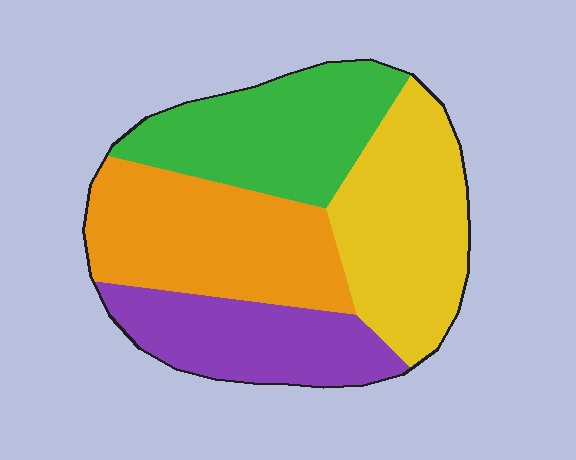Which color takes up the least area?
Purple, at roughly 20%.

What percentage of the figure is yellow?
Yellow covers around 25% of the figure.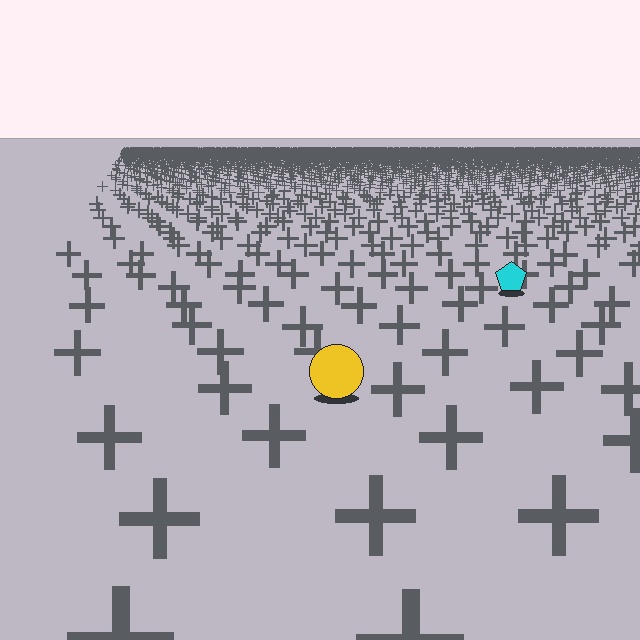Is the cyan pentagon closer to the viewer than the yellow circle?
No. The yellow circle is closer — you can tell from the texture gradient: the ground texture is coarser near it.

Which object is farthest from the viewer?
The cyan pentagon is farthest from the viewer. It appears smaller and the ground texture around it is denser.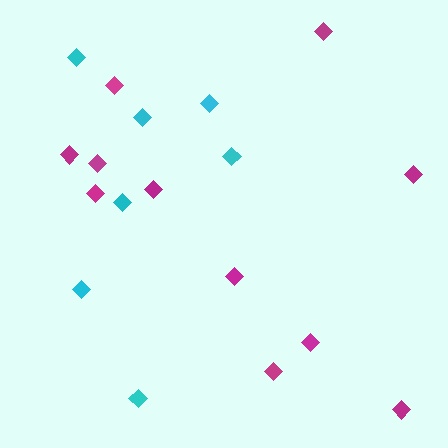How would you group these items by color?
There are 2 groups: one group of magenta diamonds (11) and one group of cyan diamonds (7).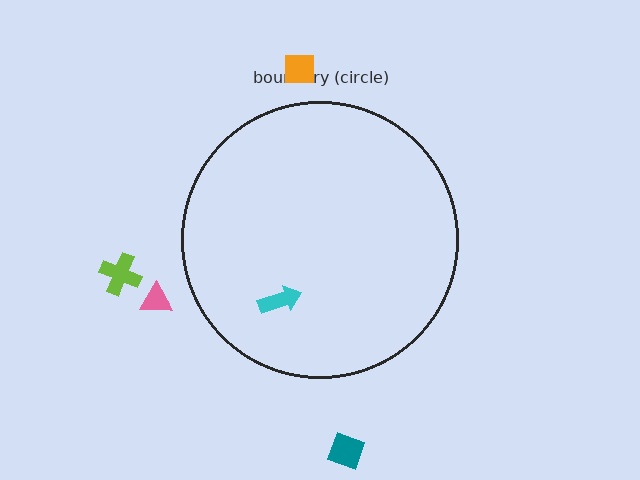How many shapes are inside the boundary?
1 inside, 4 outside.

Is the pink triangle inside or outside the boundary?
Outside.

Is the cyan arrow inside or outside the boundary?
Inside.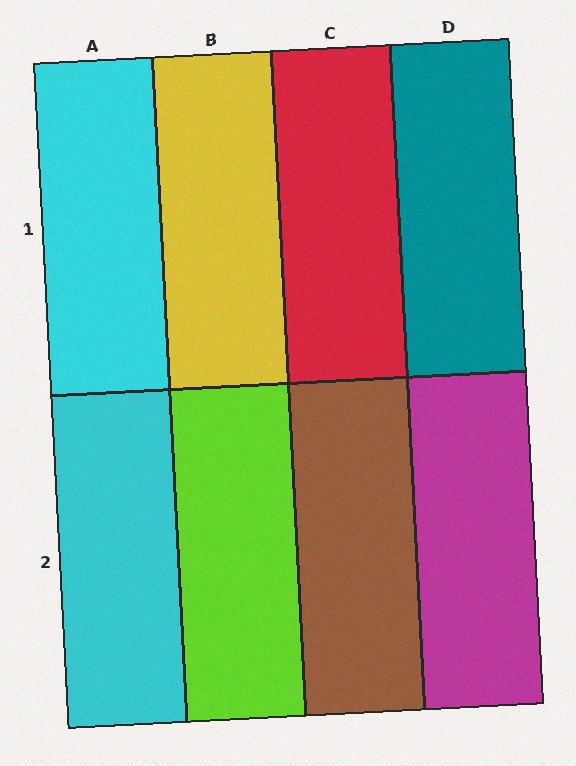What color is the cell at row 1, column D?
Teal.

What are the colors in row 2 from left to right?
Cyan, lime, brown, magenta.